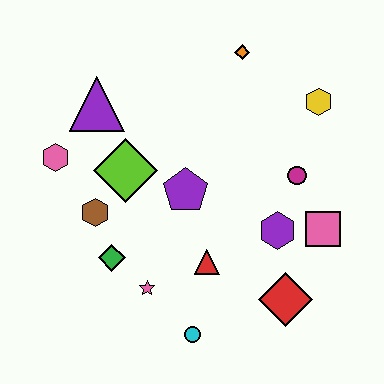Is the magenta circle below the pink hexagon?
Yes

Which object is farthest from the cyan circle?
The orange diamond is farthest from the cyan circle.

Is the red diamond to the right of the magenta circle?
No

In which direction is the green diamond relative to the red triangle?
The green diamond is to the left of the red triangle.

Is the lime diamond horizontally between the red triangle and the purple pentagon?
No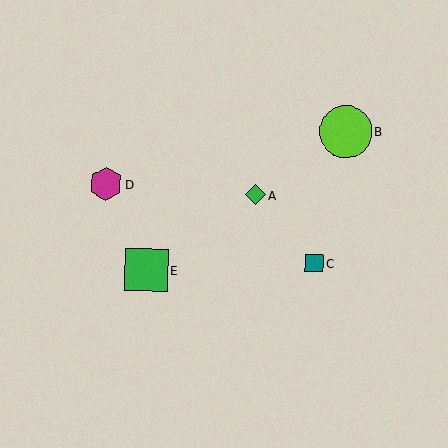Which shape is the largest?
The lime circle (labeled B) is the largest.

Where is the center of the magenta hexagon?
The center of the magenta hexagon is at (106, 184).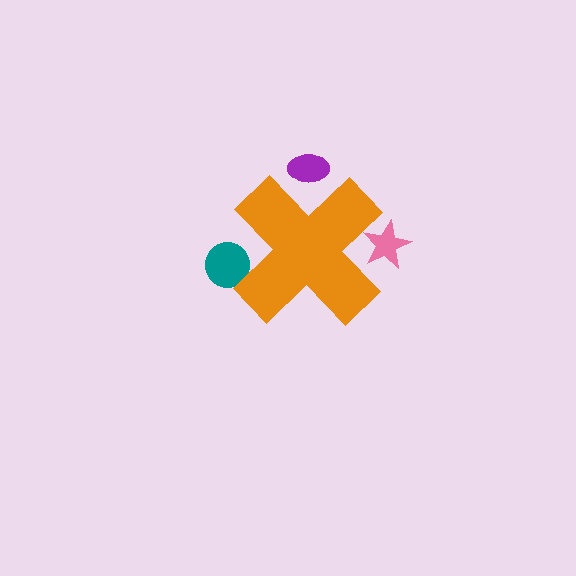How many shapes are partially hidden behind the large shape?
3 shapes are partially hidden.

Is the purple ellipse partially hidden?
Yes, the purple ellipse is partially hidden behind the orange cross.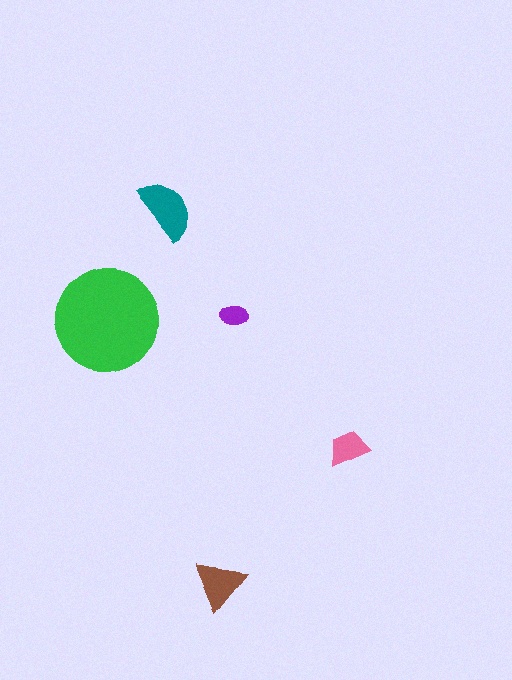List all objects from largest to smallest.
The green circle, the teal semicircle, the brown triangle, the pink trapezoid, the purple ellipse.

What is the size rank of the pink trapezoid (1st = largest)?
4th.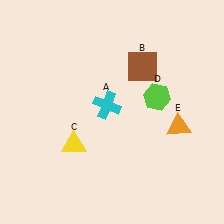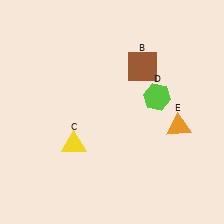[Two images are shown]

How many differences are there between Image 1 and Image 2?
There is 1 difference between the two images.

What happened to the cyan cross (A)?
The cyan cross (A) was removed in Image 2. It was in the top-left area of Image 1.